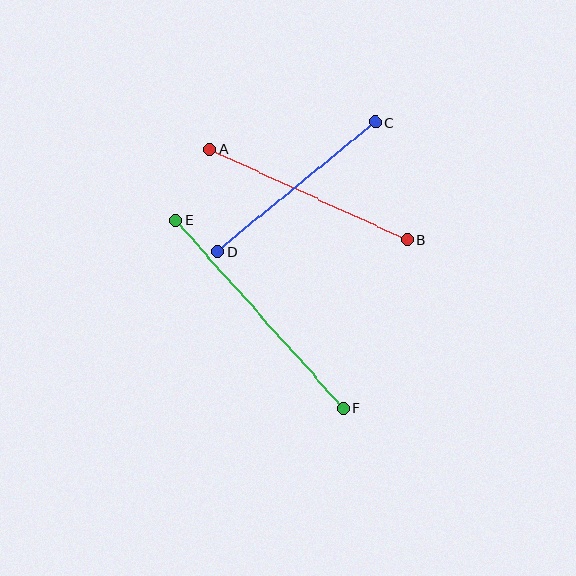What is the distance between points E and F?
The distance is approximately 252 pixels.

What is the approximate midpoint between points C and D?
The midpoint is at approximately (296, 187) pixels.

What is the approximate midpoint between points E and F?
The midpoint is at approximately (259, 314) pixels.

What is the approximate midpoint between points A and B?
The midpoint is at approximately (308, 194) pixels.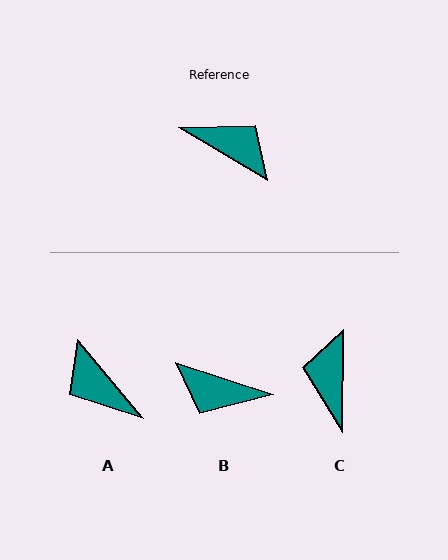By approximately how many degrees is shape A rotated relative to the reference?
Approximately 160 degrees counter-clockwise.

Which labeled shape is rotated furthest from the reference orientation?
B, about 167 degrees away.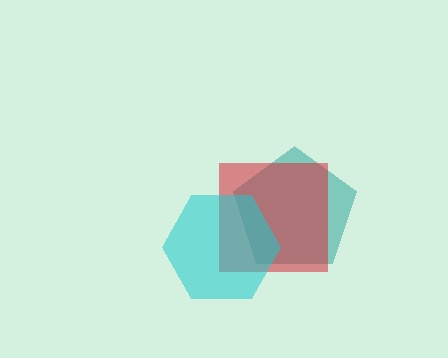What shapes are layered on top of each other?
The layered shapes are: a teal pentagon, a red square, a cyan hexagon.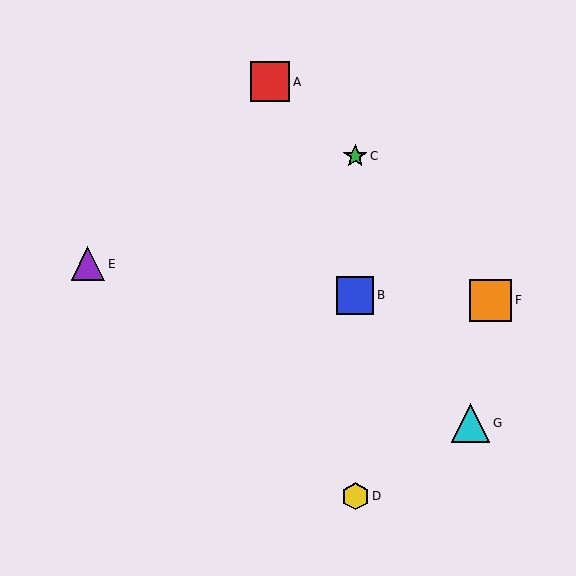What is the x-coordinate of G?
Object G is at x≈471.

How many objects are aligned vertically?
3 objects (B, C, D) are aligned vertically.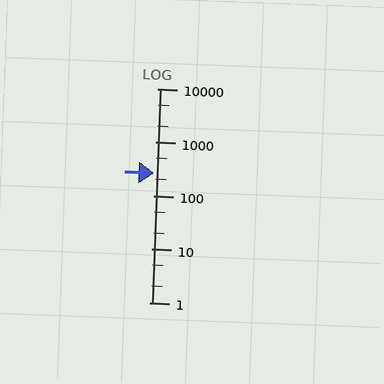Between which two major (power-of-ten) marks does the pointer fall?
The pointer is between 100 and 1000.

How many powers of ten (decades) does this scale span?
The scale spans 4 decades, from 1 to 10000.